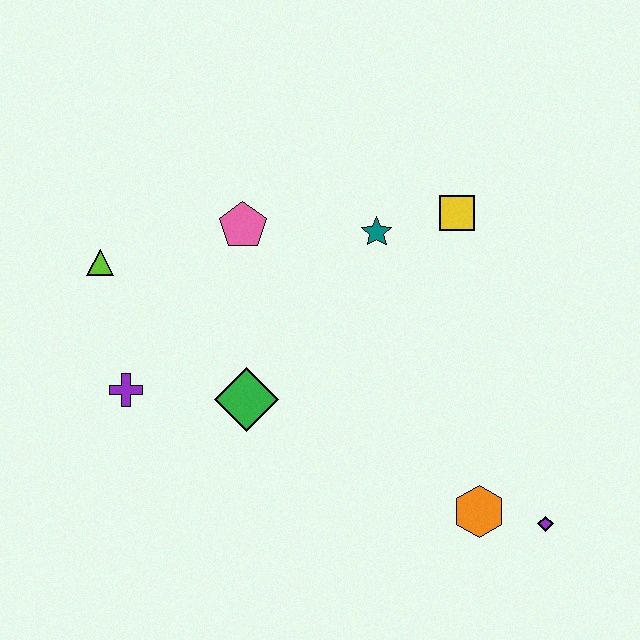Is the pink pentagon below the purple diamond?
No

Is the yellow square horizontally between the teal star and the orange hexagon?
Yes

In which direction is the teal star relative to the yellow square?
The teal star is to the left of the yellow square.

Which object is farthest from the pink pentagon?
The purple diamond is farthest from the pink pentagon.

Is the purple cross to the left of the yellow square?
Yes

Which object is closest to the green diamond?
The purple cross is closest to the green diamond.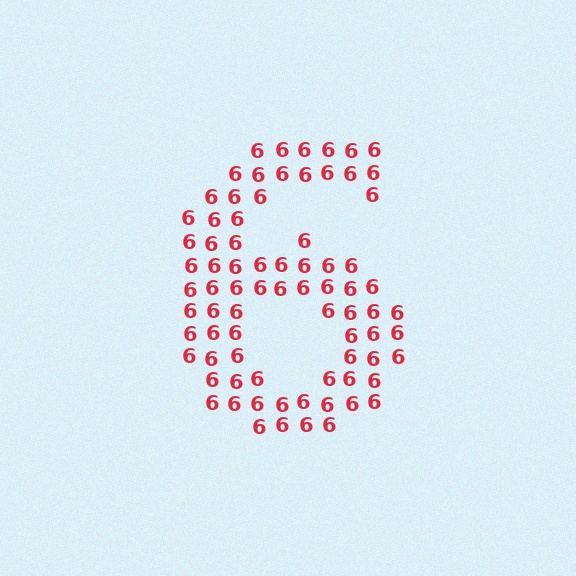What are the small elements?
The small elements are digit 6's.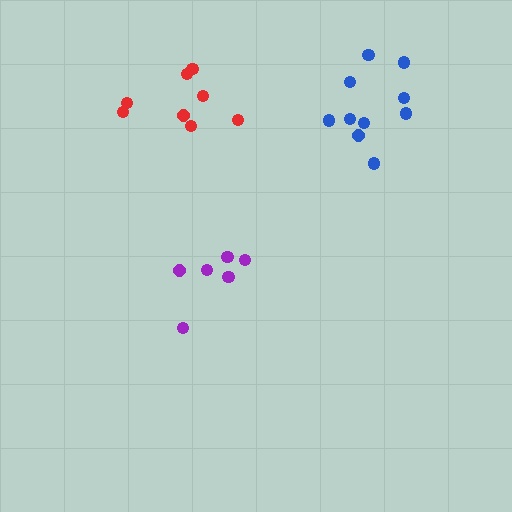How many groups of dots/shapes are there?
There are 3 groups.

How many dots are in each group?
Group 1: 6 dots, Group 2: 10 dots, Group 3: 8 dots (24 total).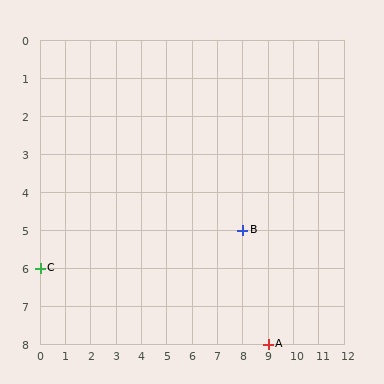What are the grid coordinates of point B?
Point B is at grid coordinates (8, 5).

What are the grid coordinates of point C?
Point C is at grid coordinates (0, 6).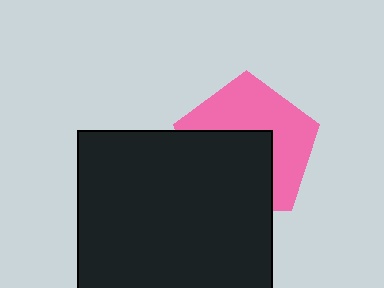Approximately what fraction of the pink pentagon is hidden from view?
Roughly 49% of the pink pentagon is hidden behind the black rectangle.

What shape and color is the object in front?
The object in front is a black rectangle.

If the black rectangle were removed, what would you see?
You would see the complete pink pentagon.